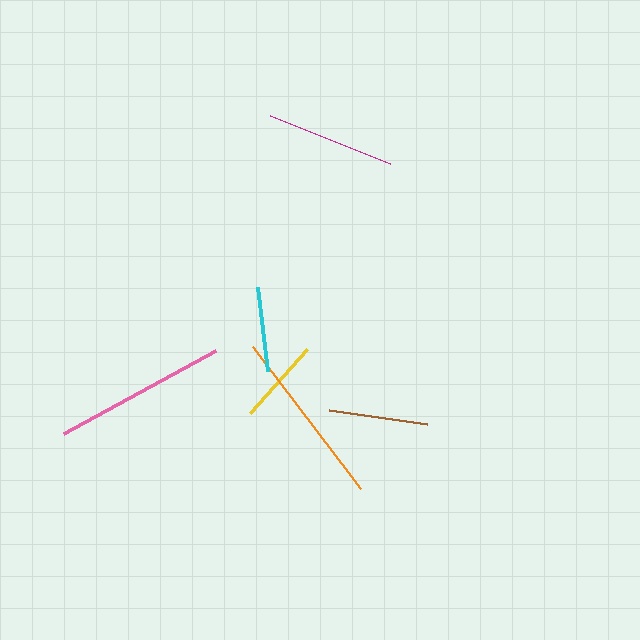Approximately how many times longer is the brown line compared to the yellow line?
The brown line is approximately 1.2 times the length of the yellow line.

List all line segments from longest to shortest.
From longest to shortest: orange, pink, magenta, brown, yellow, cyan.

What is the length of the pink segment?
The pink segment is approximately 173 pixels long.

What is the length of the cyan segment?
The cyan segment is approximately 85 pixels long.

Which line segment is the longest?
The orange line is the longest at approximately 179 pixels.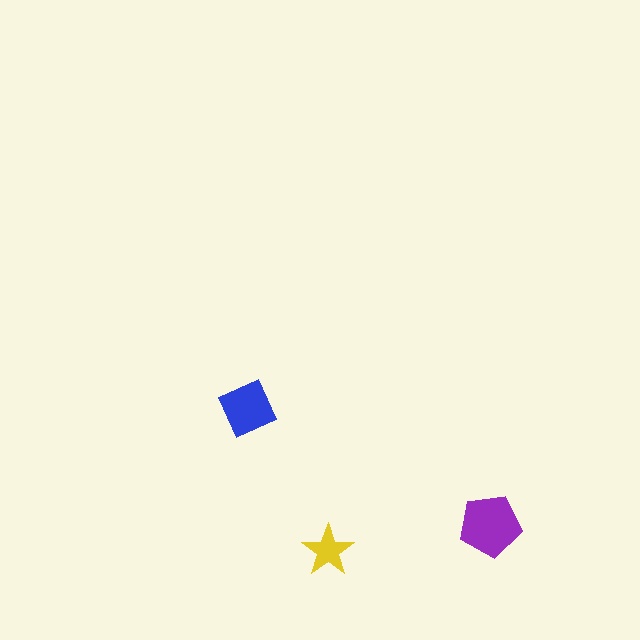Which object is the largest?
The purple pentagon.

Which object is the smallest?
The yellow star.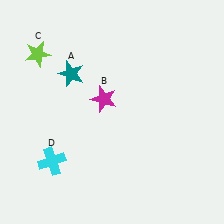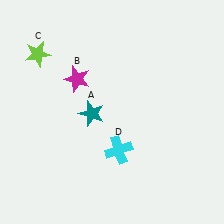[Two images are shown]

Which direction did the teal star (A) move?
The teal star (A) moved down.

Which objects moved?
The objects that moved are: the teal star (A), the magenta star (B), the cyan cross (D).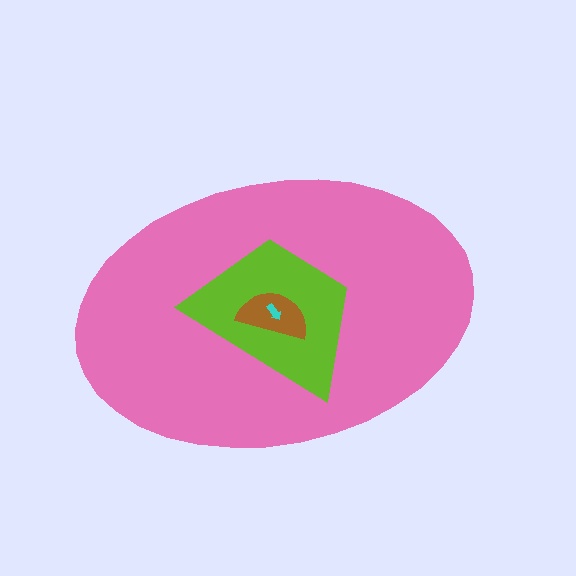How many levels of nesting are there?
4.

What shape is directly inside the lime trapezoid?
The brown semicircle.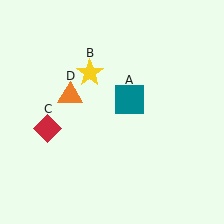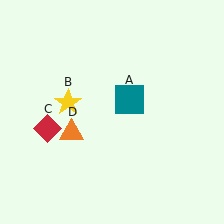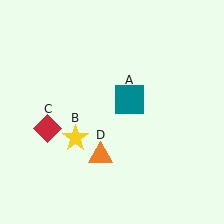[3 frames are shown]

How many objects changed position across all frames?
2 objects changed position: yellow star (object B), orange triangle (object D).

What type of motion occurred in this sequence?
The yellow star (object B), orange triangle (object D) rotated counterclockwise around the center of the scene.